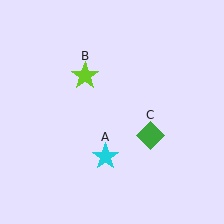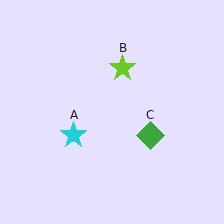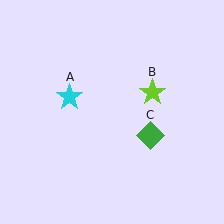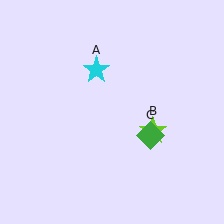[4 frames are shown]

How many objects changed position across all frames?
2 objects changed position: cyan star (object A), lime star (object B).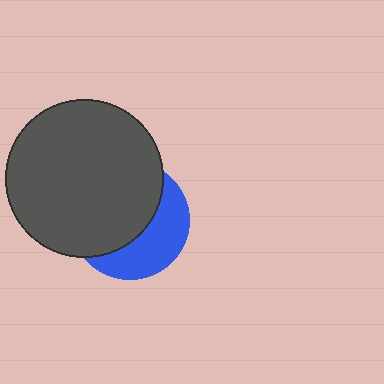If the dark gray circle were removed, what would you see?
You would see the complete blue circle.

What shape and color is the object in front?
The object in front is a dark gray circle.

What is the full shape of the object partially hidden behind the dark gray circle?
The partially hidden object is a blue circle.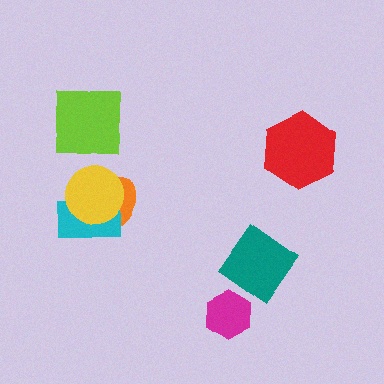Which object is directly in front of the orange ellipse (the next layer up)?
The cyan rectangle is directly in front of the orange ellipse.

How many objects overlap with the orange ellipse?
2 objects overlap with the orange ellipse.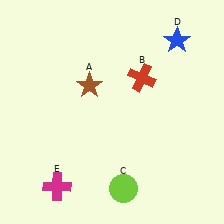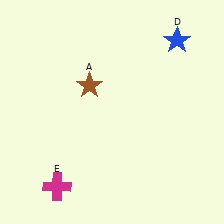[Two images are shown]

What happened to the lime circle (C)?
The lime circle (C) was removed in Image 2. It was in the bottom-right area of Image 1.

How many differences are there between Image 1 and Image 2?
There are 2 differences between the two images.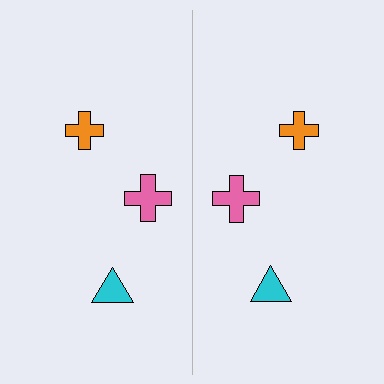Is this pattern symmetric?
Yes, this pattern has bilateral (reflection) symmetry.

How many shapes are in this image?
There are 6 shapes in this image.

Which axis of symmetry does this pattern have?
The pattern has a vertical axis of symmetry running through the center of the image.